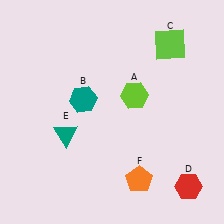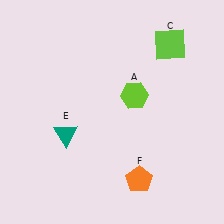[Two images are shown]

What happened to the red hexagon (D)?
The red hexagon (D) was removed in Image 2. It was in the bottom-right area of Image 1.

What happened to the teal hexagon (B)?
The teal hexagon (B) was removed in Image 2. It was in the top-left area of Image 1.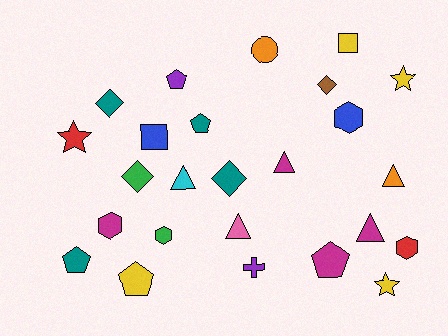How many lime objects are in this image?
There are no lime objects.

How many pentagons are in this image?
There are 5 pentagons.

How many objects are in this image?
There are 25 objects.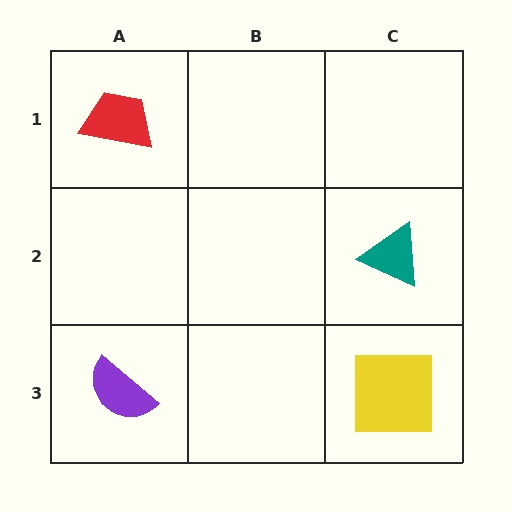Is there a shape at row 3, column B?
No, that cell is empty.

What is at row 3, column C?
A yellow square.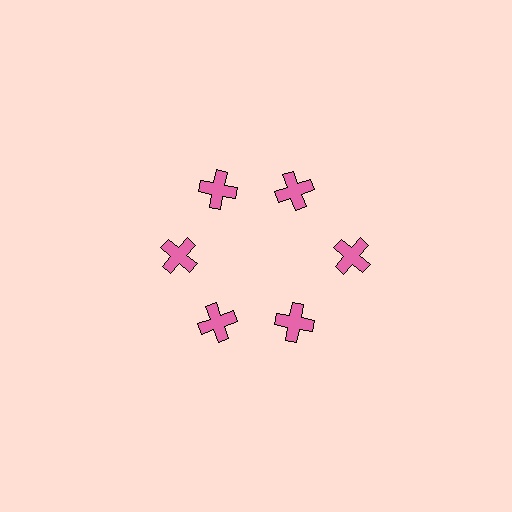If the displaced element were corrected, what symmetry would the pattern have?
It would have 6-fold rotational symmetry — the pattern would map onto itself every 60 degrees.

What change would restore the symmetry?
The symmetry would be restored by moving it inward, back onto the ring so that all 6 crosses sit at equal angles and equal distance from the center.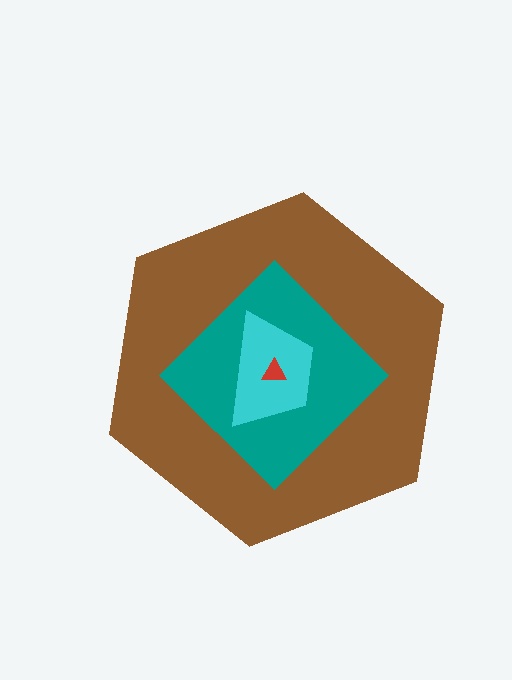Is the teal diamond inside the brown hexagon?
Yes.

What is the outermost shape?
The brown hexagon.